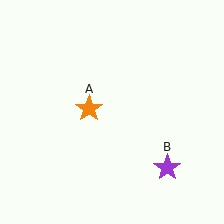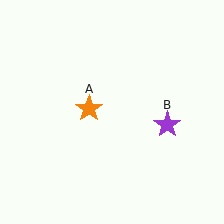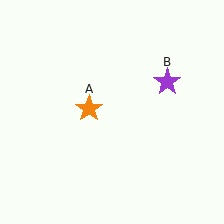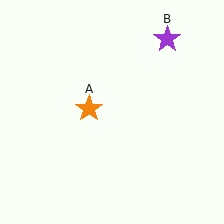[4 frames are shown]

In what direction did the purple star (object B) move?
The purple star (object B) moved up.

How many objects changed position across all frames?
1 object changed position: purple star (object B).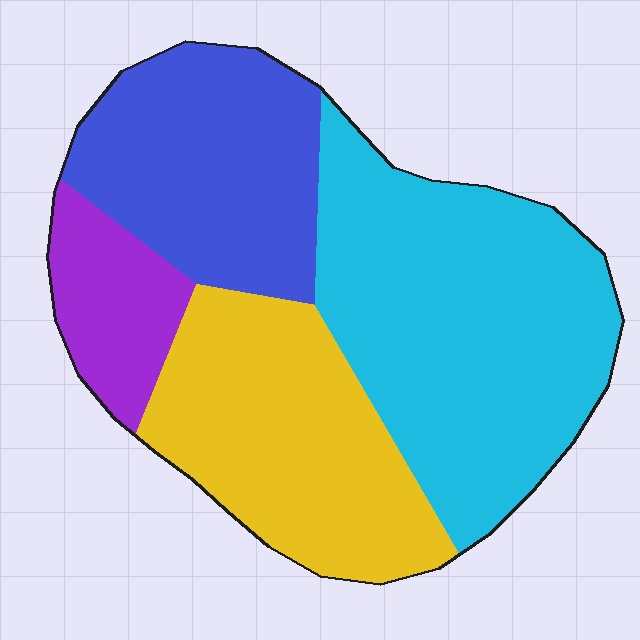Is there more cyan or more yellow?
Cyan.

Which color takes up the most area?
Cyan, at roughly 40%.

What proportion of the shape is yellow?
Yellow covers about 25% of the shape.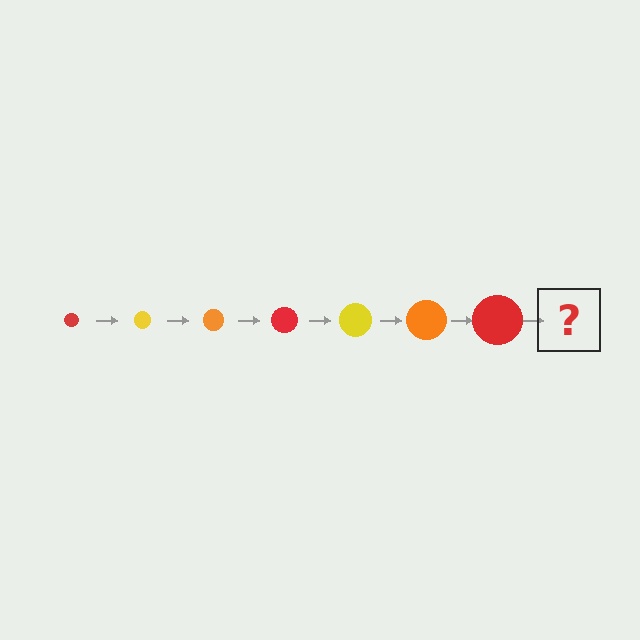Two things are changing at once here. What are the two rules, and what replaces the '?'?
The two rules are that the circle grows larger each step and the color cycles through red, yellow, and orange. The '?' should be a yellow circle, larger than the previous one.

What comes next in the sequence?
The next element should be a yellow circle, larger than the previous one.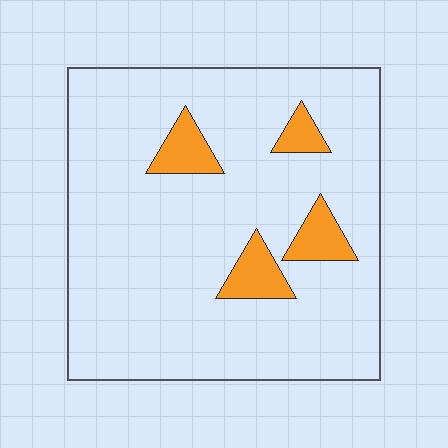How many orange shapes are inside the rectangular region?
4.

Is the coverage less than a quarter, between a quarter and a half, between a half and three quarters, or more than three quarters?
Less than a quarter.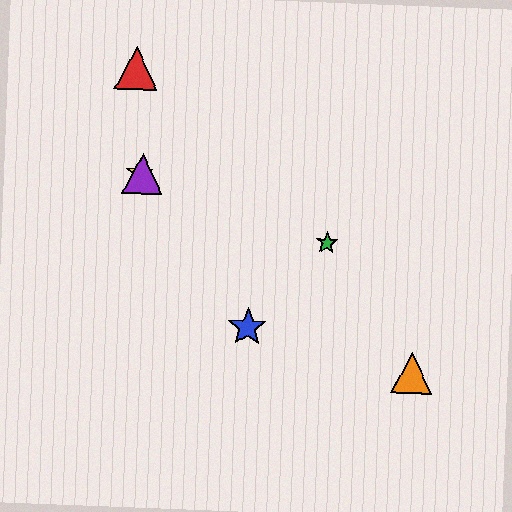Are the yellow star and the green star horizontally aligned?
No, the yellow star is at y≈173 and the green star is at y≈243.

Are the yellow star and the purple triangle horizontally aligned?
Yes, both are at y≈173.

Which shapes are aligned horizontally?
The yellow star, the purple triangle are aligned horizontally.